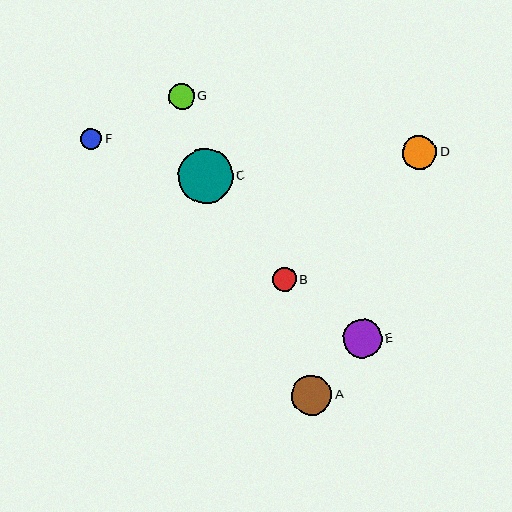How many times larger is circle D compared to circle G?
Circle D is approximately 1.3 times the size of circle G.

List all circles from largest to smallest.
From largest to smallest: C, A, E, D, G, B, F.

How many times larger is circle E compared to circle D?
Circle E is approximately 1.1 times the size of circle D.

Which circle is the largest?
Circle C is the largest with a size of approximately 55 pixels.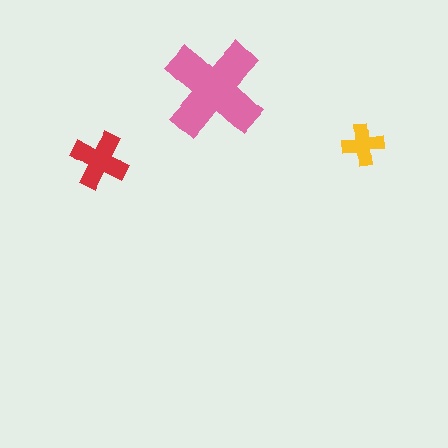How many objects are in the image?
There are 3 objects in the image.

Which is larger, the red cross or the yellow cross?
The red one.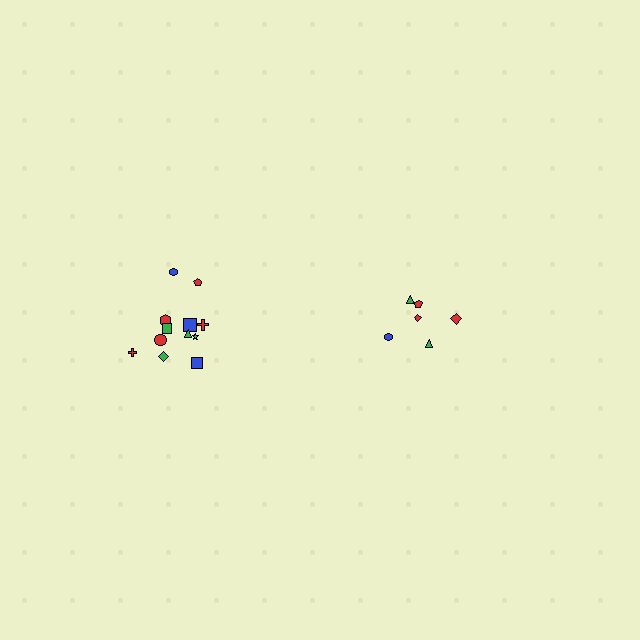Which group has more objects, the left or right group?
The left group.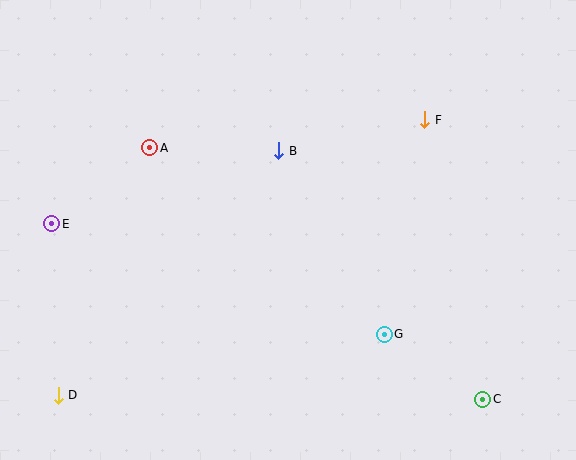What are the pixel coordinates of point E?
Point E is at (52, 224).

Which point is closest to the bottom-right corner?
Point C is closest to the bottom-right corner.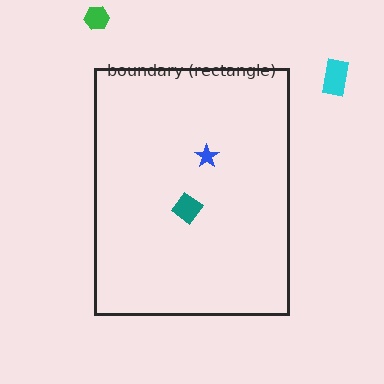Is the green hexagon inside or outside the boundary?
Outside.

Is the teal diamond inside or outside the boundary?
Inside.